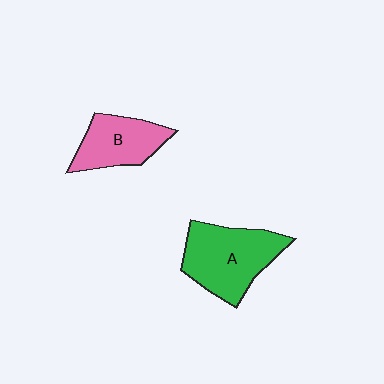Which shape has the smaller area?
Shape B (pink).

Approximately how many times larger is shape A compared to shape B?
Approximately 1.4 times.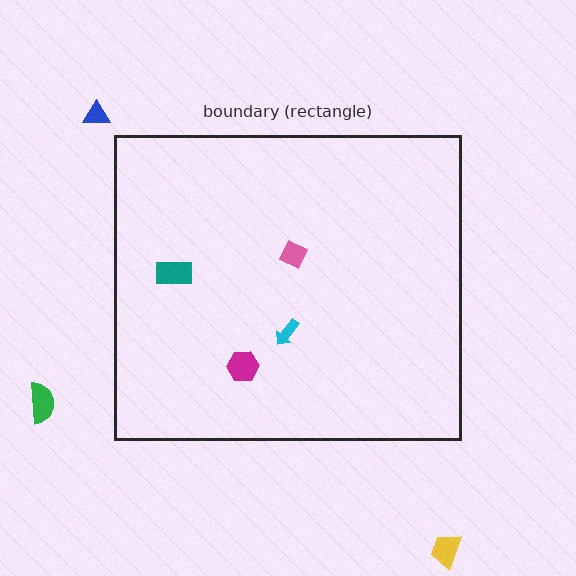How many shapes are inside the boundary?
4 inside, 3 outside.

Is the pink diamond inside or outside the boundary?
Inside.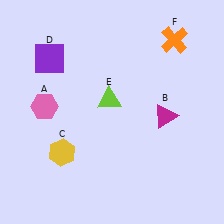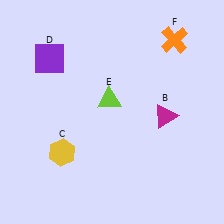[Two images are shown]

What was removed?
The pink hexagon (A) was removed in Image 2.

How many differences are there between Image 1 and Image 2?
There is 1 difference between the two images.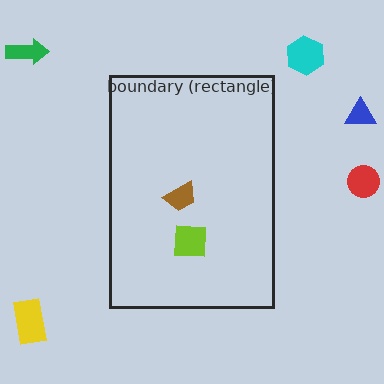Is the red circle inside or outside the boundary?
Outside.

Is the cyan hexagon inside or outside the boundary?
Outside.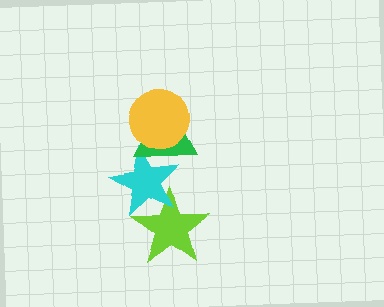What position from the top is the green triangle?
The green triangle is 2nd from the top.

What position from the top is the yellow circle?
The yellow circle is 1st from the top.